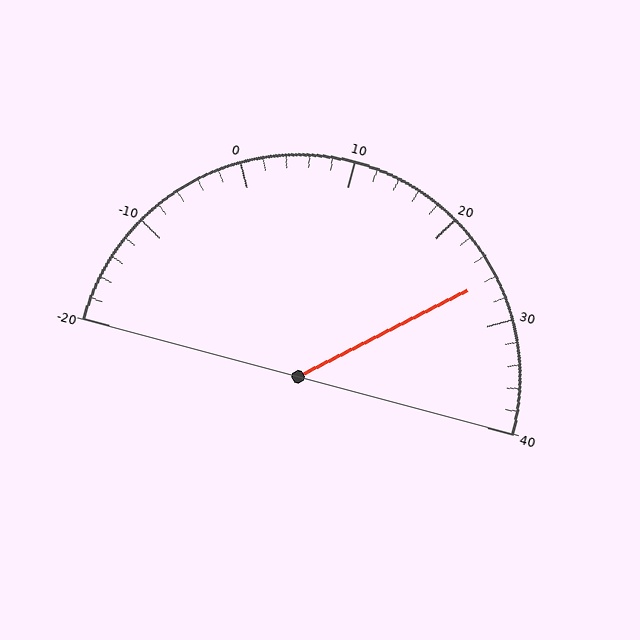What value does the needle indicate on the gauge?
The needle indicates approximately 26.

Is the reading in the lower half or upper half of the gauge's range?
The reading is in the upper half of the range (-20 to 40).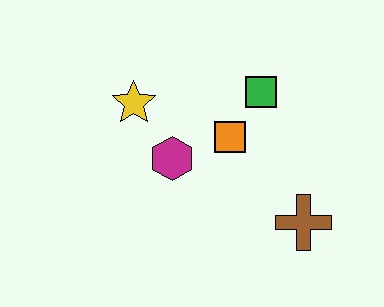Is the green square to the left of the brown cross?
Yes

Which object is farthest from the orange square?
The brown cross is farthest from the orange square.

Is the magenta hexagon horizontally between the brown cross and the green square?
No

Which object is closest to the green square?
The orange square is closest to the green square.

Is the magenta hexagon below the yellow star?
Yes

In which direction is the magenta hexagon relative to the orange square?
The magenta hexagon is to the left of the orange square.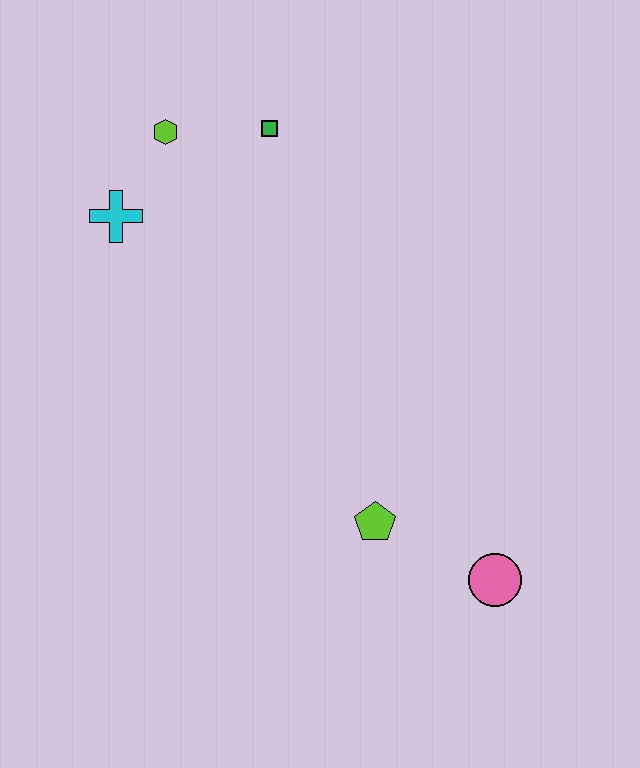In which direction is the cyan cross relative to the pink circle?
The cyan cross is to the left of the pink circle.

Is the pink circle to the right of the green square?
Yes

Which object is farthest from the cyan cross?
The pink circle is farthest from the cyan cross.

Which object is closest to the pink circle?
The lime pentagon is closest to the pink circle.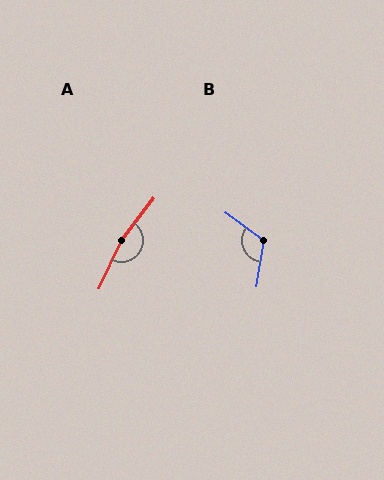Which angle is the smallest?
B, at approximately 117 degrees.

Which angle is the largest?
A, at approximately 167 degrees.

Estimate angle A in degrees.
Approximately 167 degrees.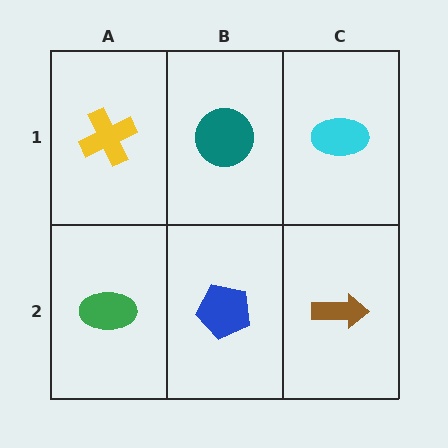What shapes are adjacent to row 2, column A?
A yellow cross (row 1, column A), a blue pentagon (row 2, column B).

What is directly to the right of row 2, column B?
A brown arrow.